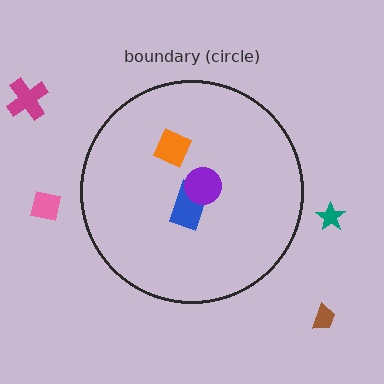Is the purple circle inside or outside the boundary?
Inside.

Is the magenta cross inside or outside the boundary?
Outside.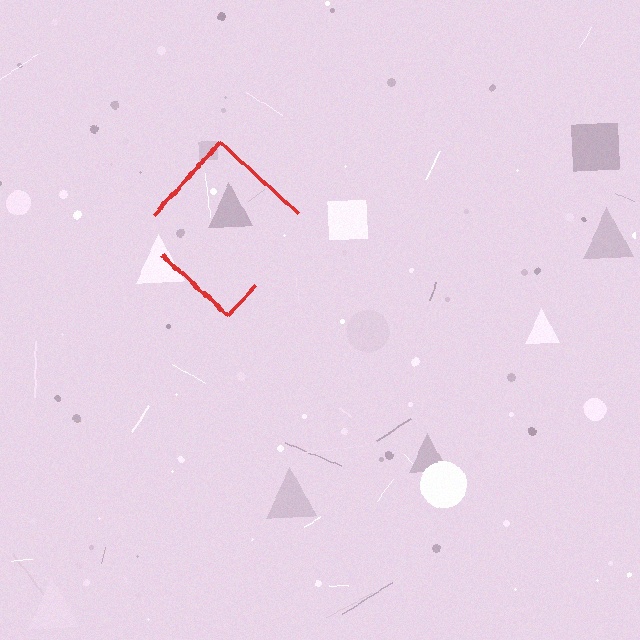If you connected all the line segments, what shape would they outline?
They would outline a diamond.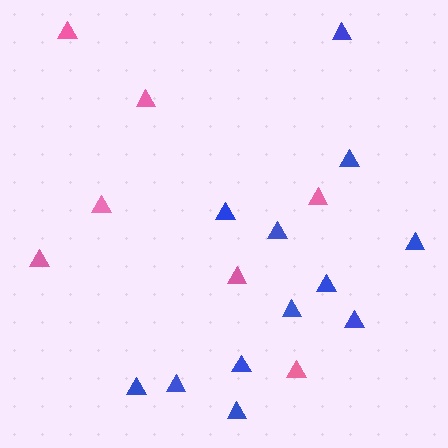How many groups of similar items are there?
There are 2 groups: one group of blue triangles (12) and one group of pink triangles (7).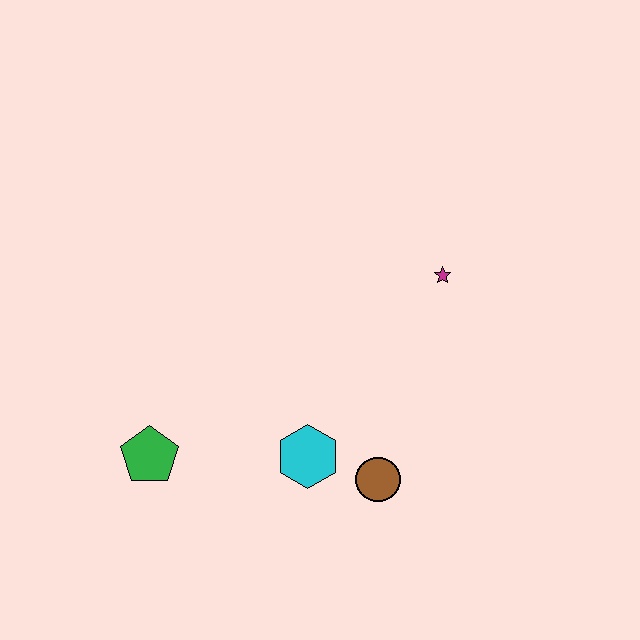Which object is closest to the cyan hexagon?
The brown circle is closest to the cyan hexagon.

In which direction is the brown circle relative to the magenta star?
The brown circle is below the magenta star.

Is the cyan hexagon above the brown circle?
Yes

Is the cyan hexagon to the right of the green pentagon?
Yes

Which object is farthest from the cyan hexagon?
The magenta star is farthest from the cyan hexagon.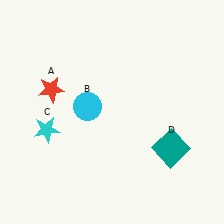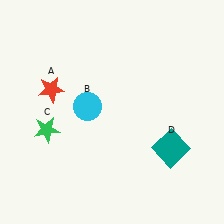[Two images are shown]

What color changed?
The star (C) changed from cyan in Image 1 to green in Image 2.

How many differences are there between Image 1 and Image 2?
There is 1 difference between the two images.